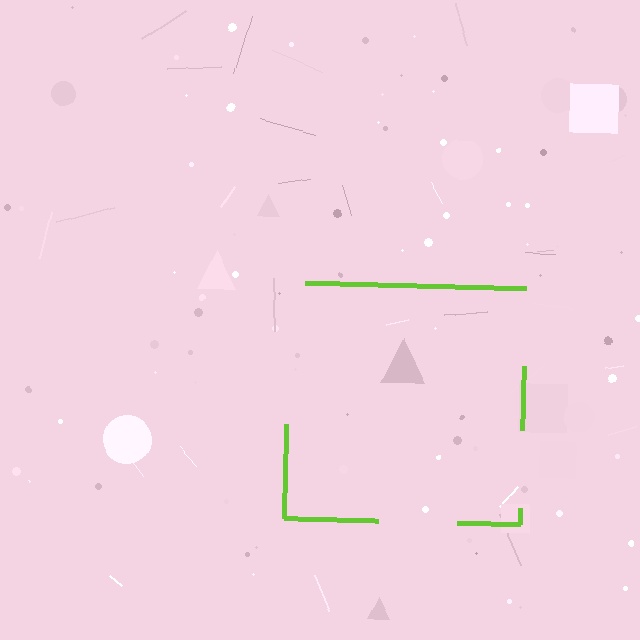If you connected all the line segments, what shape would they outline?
They would outline a square.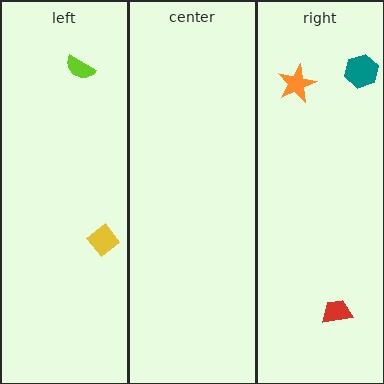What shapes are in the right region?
The red trapezoid, the teal hexagon, the orange star.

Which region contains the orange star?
The right region.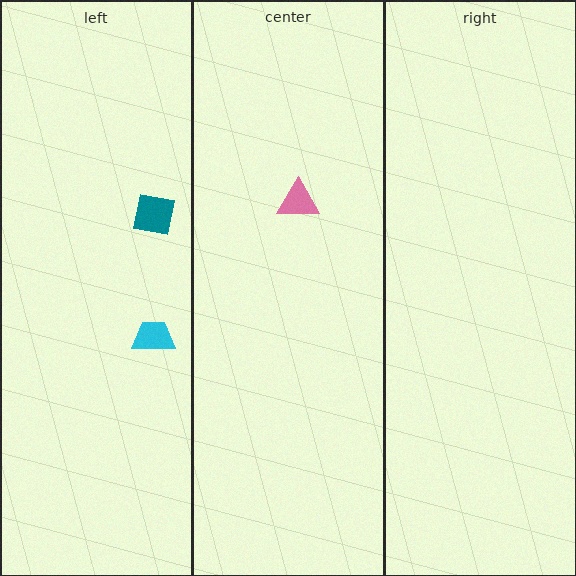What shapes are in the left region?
The teal square, the cyan trapezoid.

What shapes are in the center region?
The pink triangle.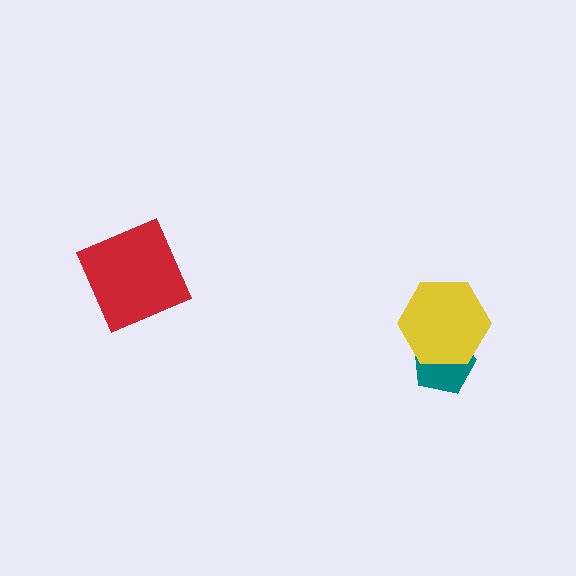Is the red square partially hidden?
No, no other shape covers it.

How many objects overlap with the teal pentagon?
1 object overlaps with the teal pentagon.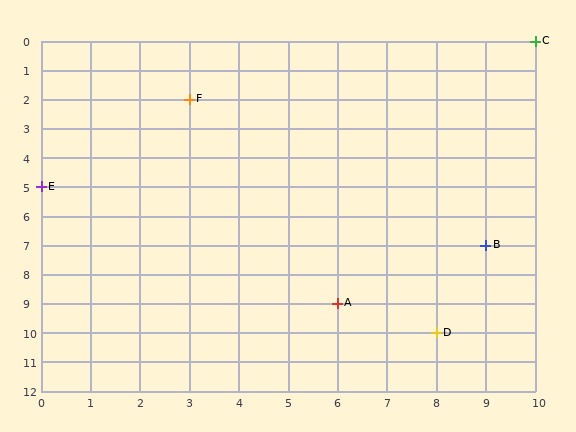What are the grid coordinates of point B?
Point B is at grid coordinates (9, 7).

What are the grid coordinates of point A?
Point A is at grid coordinates (6, 9).